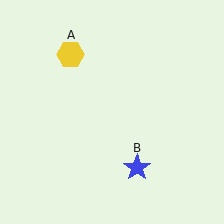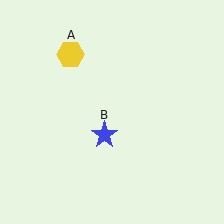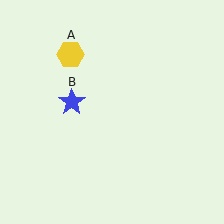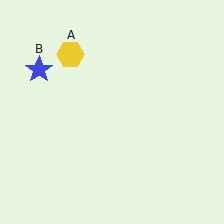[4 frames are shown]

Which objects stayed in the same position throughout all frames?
Yellow hexagon (object A) remained stationary.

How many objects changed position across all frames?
1 object changed position: blue star (object B).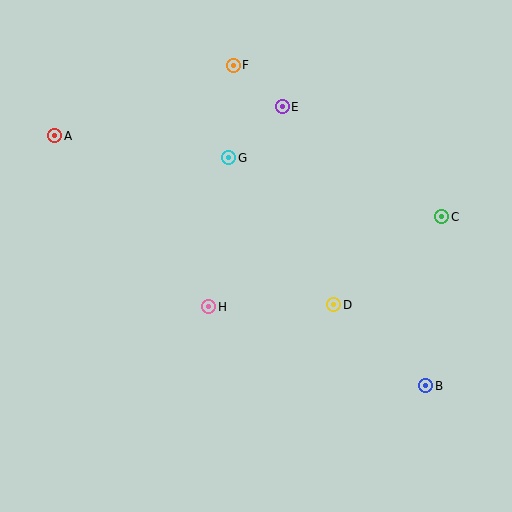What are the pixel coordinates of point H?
Point H is at (209, 307).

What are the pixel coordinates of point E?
Point E is at (282, 107).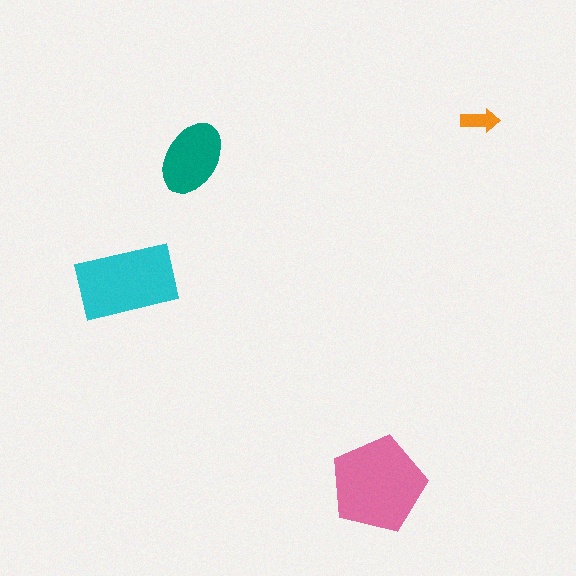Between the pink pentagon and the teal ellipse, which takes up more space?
The pink pentagon.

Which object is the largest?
The pink pentagon.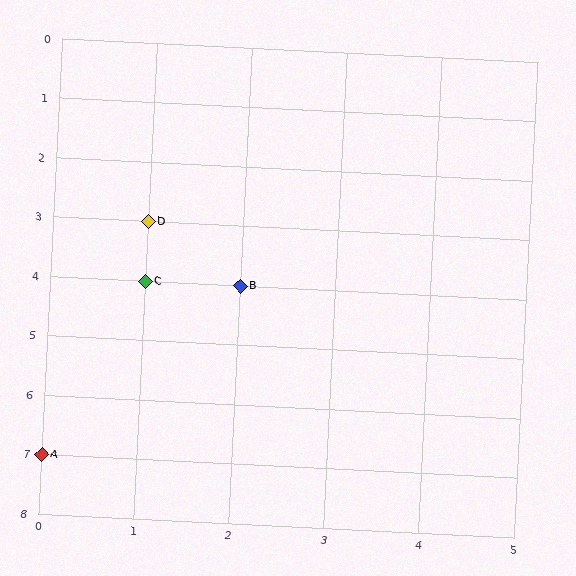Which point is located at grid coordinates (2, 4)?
Point B is at (2, 4).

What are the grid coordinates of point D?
Point D is at grid coordinates (1, 3).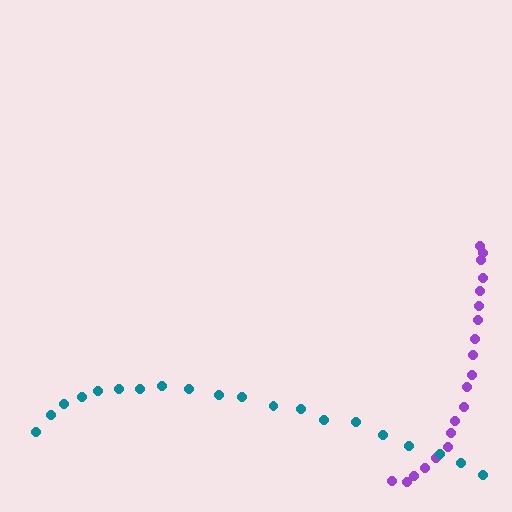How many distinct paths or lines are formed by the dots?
There are 2 distinct paths.